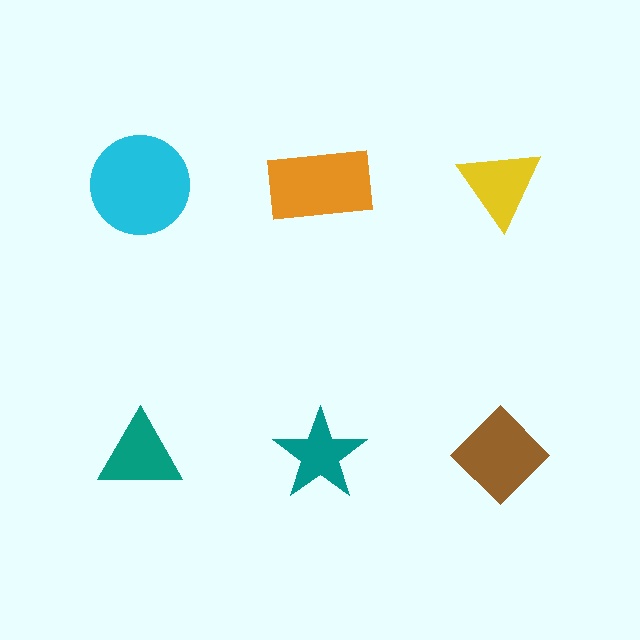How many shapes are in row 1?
3 shapes.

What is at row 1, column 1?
A cyan circle.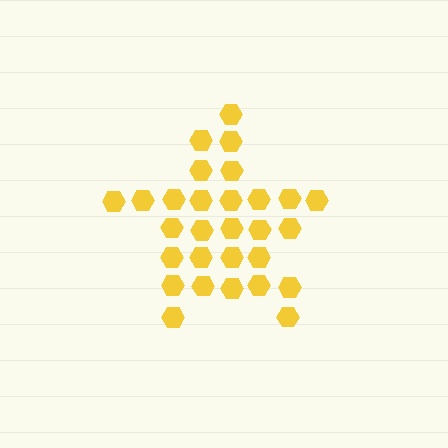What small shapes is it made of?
It is made of small hexagons.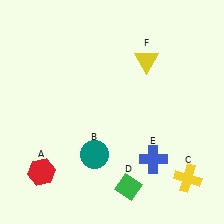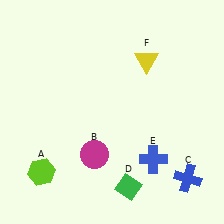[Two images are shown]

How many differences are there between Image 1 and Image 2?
There are 3 differences between the two images.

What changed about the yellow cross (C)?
In Image 1, C is yellow. In Image 2, it changed to blue.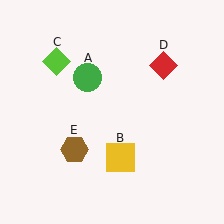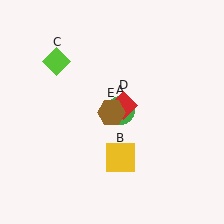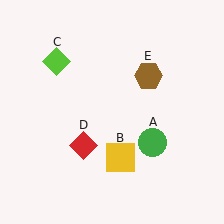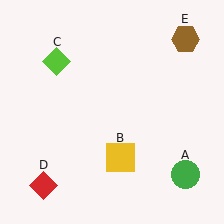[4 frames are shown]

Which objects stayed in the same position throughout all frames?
Yellow square (object B) and lime diamond (object C) remained stationary.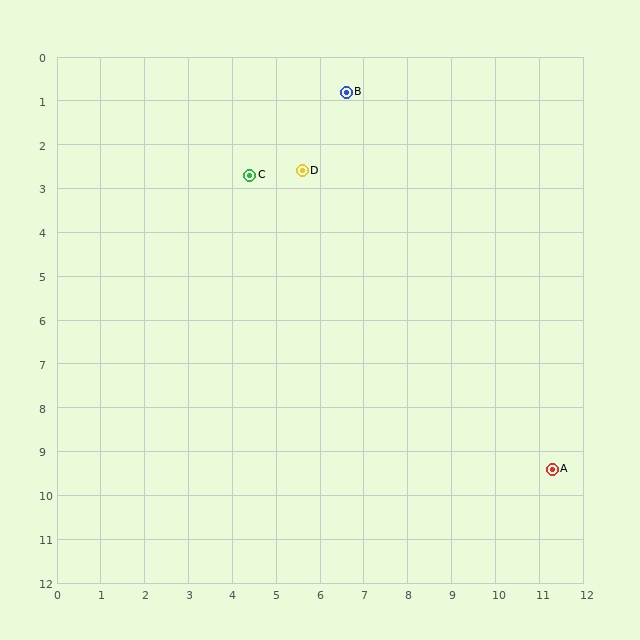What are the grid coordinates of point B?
Point B is at approximately (6.6, 0.8).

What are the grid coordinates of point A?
Point A is at approximately (11.3, 9.4).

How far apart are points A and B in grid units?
Points A and B are about 9.8 grid units apart.